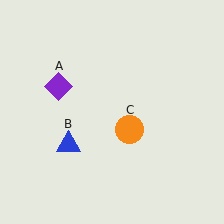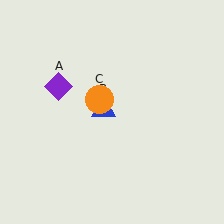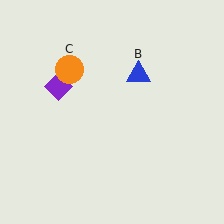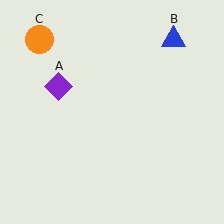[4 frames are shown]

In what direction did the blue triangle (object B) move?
The blue triangle (object B) moved up and to the right.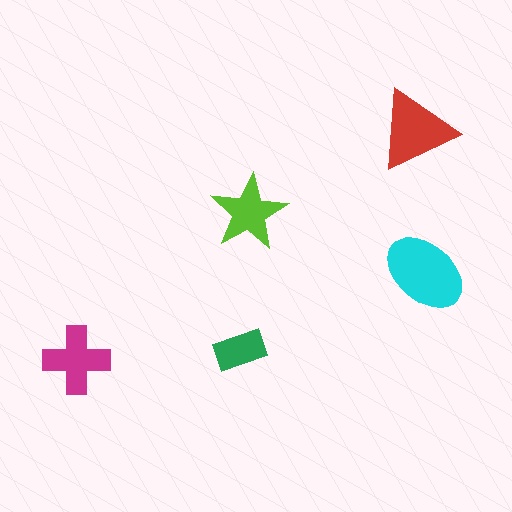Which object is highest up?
The red triangle is topmost.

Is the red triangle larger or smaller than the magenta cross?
Larger.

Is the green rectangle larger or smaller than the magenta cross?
Smaller.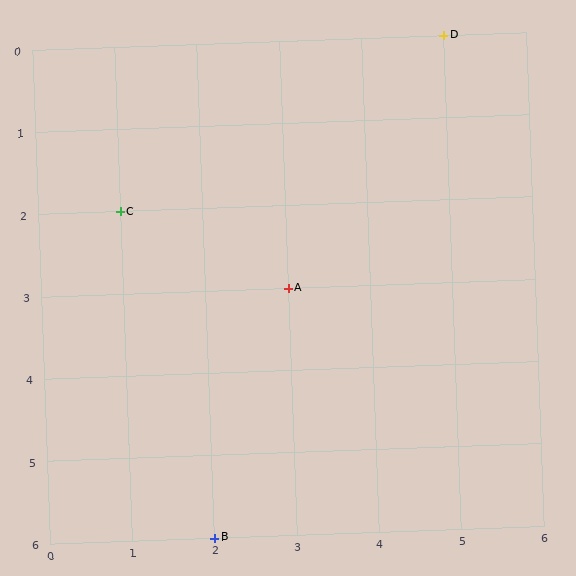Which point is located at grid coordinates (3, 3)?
Point A is at (3, 3).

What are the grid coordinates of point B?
Point B is at grid coordinates (2, 6).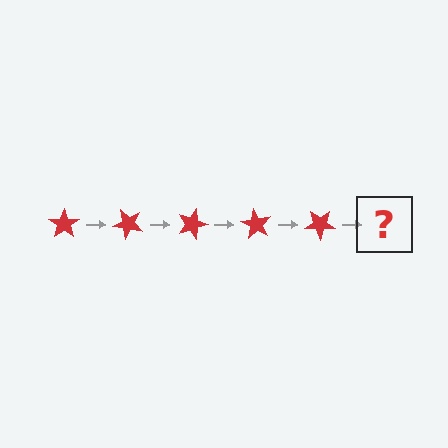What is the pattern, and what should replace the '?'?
The pattern is that the star rotates 45 degrees each step. The '?' should be a red star rotated 225 degrees.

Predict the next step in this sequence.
The next step is a red star rotated 225 degrees.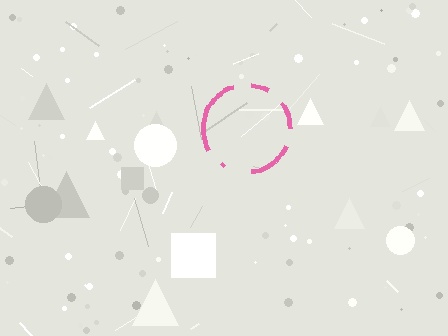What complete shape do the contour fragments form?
The contour fragments form a circle.